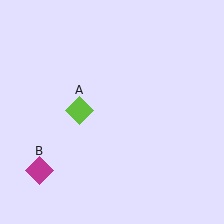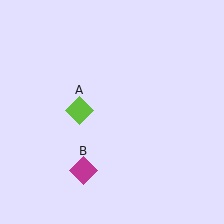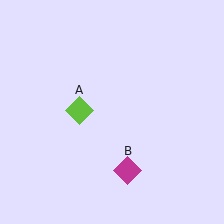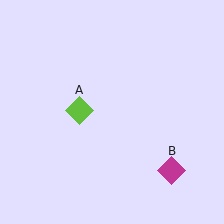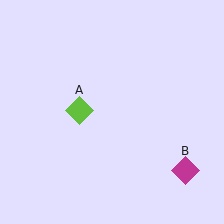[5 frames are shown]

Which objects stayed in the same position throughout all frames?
Lime diamond (object A) remained stationary.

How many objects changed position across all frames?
1 object changed position: magenta diamond (object B).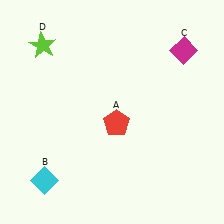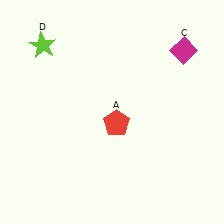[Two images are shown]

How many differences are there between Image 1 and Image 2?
There is 1 difference between the two images.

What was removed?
The cyan diamond (B) was removed in Image 2.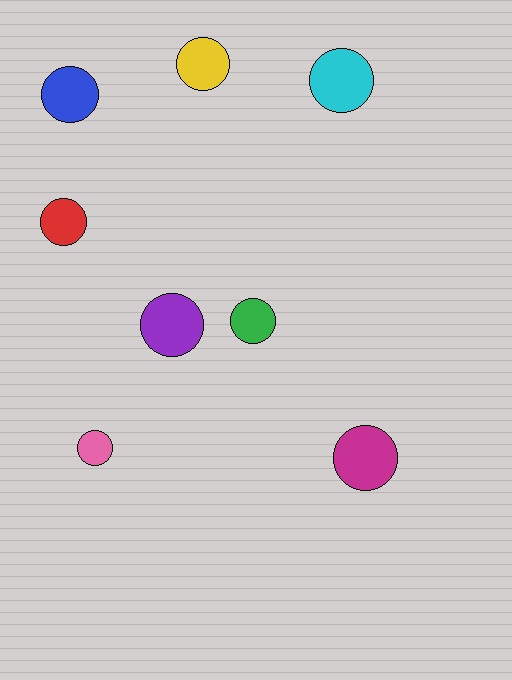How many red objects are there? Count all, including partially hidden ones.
There is 1 red object.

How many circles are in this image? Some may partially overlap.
There are 8 circles.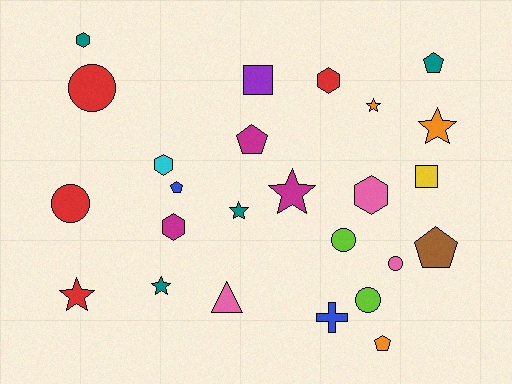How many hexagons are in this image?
There are 5 hexagons.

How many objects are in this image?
There are 25 objects.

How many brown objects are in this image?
There is 1 brown object.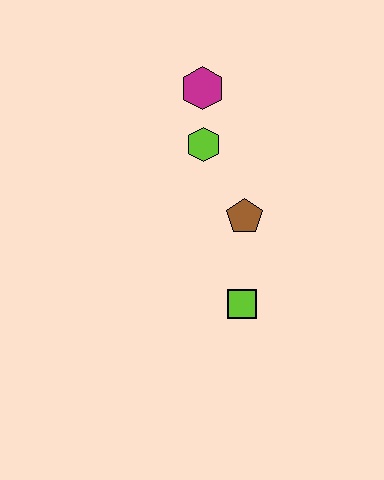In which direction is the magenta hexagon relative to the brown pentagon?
The magenta hexagon is above the brown pentagon.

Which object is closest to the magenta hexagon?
The lime hexagon is closest to the magenta hexagon.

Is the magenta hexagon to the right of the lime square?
No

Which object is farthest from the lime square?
The magenta hexagon is farthest from the lime square.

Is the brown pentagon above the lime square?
Yes